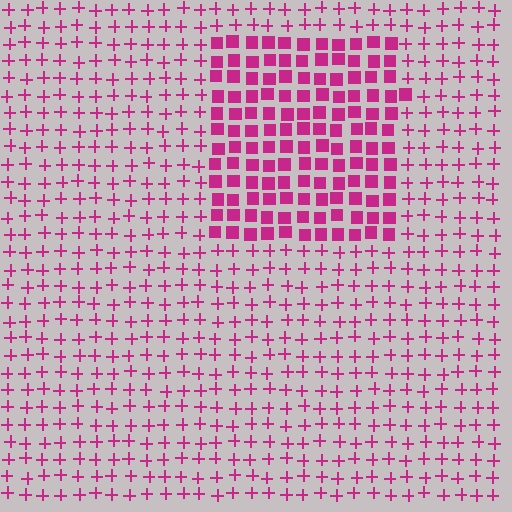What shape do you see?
I see a rectangle.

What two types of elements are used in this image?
The image uses squares inside the rectangle region and plus signs outside it.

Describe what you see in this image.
The image is filled with small magenta elements arranged in a uniform grid. A rectangle-shaped region contains squares, while the surrounding area contains plus signs. The boundary is defined purely by the change in element shape.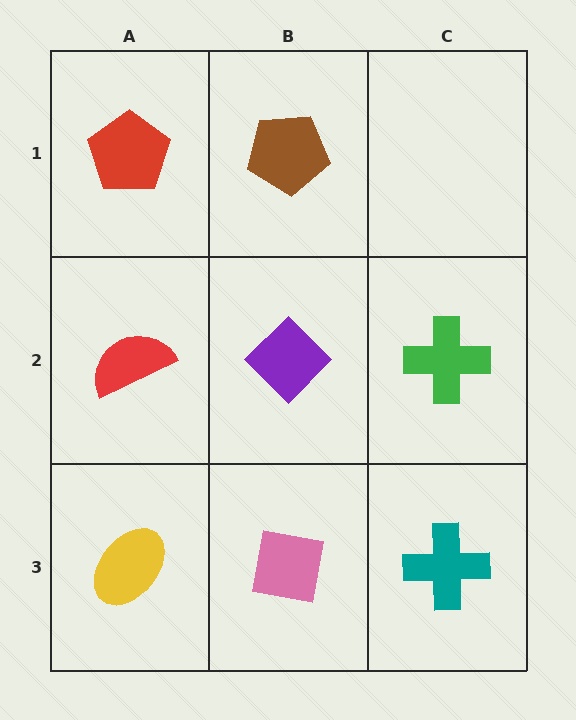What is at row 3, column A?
A yellow ellipse.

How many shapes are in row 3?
3 shapes.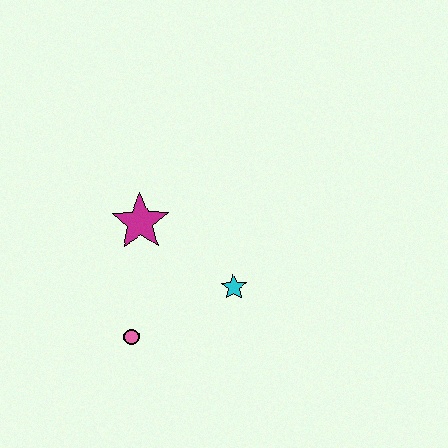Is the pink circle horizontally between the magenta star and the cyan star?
No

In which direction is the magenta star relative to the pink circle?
The magenta star is above the pink circle.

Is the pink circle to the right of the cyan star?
No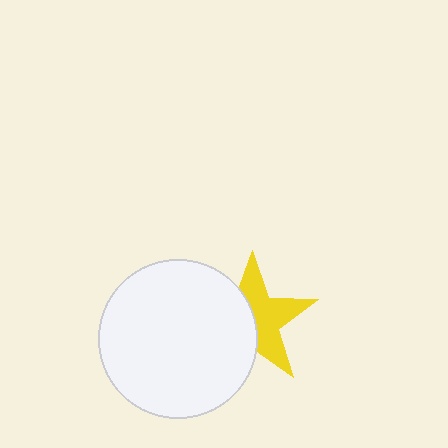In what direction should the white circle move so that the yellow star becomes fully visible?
The white circle should move left. That is the shortest direction to clear the overlap and leave the yellow star fully visible.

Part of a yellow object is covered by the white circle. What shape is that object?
It is a star.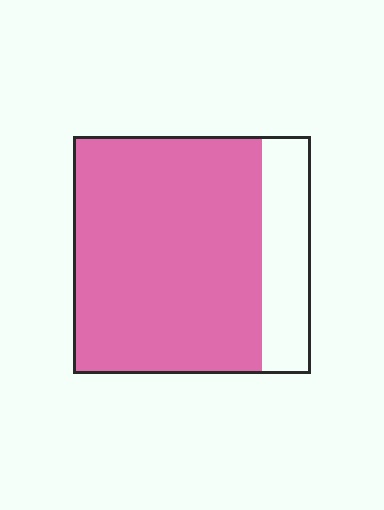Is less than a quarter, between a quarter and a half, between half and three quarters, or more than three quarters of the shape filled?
More than three quarters.